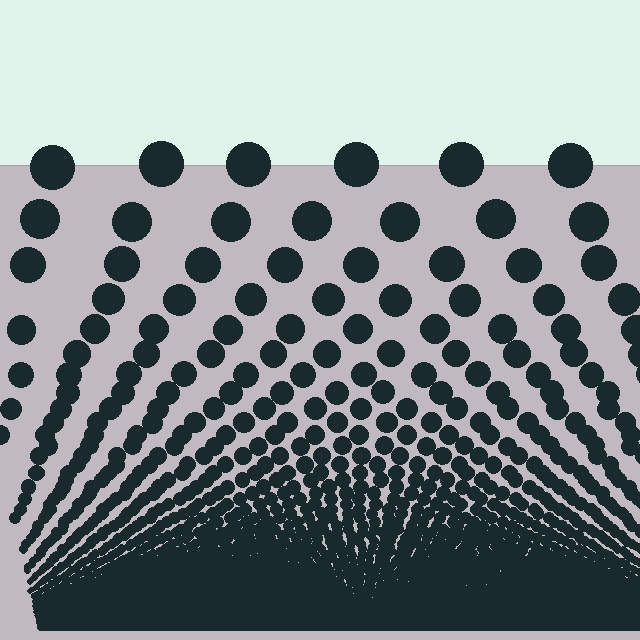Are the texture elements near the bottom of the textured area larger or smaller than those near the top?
Smaller. The gradient is inverted — elements near the bottom are smaller and denser.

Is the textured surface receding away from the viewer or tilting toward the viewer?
The surface appears to tilt toward the viewer. Texture elements get larger and sparser toward the top.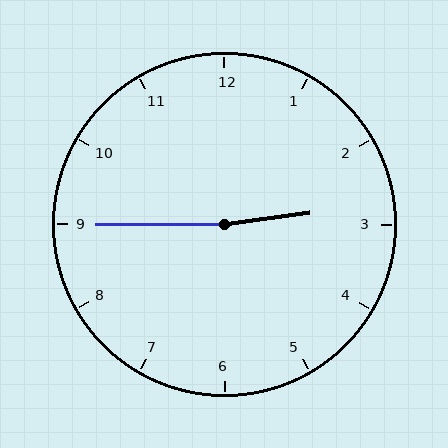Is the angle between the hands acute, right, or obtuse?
It is obtuse.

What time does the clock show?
2:45.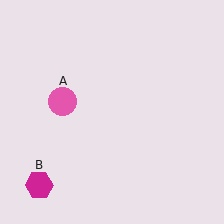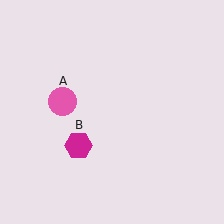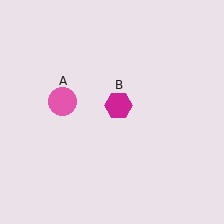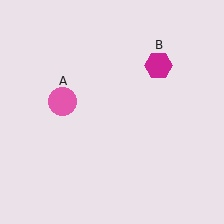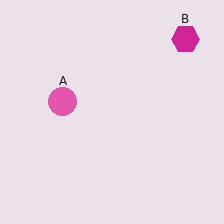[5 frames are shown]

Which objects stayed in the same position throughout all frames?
Pink circle (object A) remained stationary.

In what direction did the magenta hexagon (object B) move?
The magenta hexagon (object B) moved up and to the right.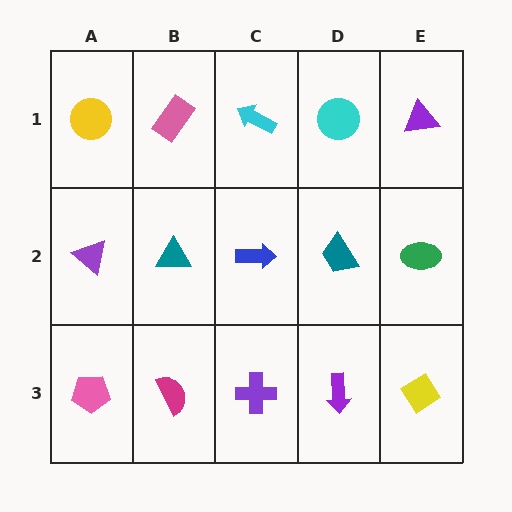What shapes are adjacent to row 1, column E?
A green ellipse (row 2, column E), a cyan circle (row 1, column D).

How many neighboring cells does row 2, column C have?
4.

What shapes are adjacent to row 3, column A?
A purple triangle (row 2, column A), a magenta semicircle (row 3, column B).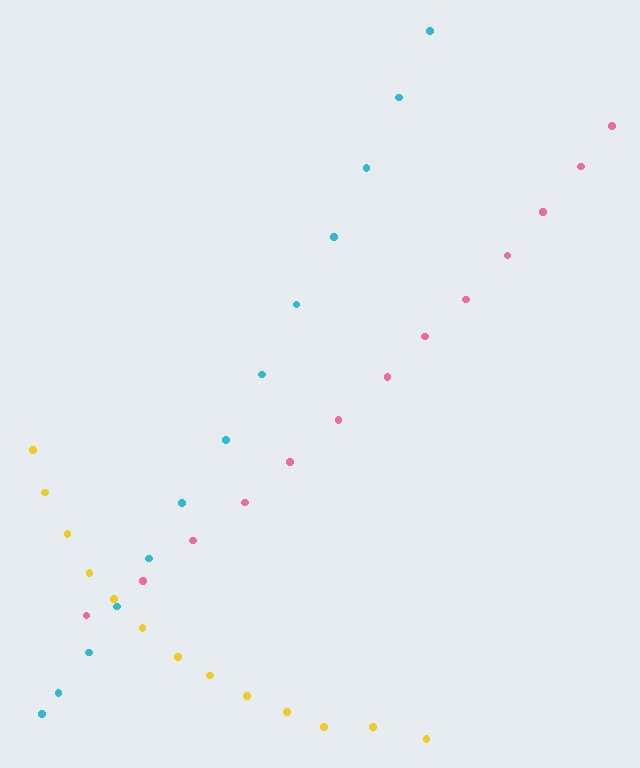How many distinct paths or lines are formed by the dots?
There are 3 distinct paths.